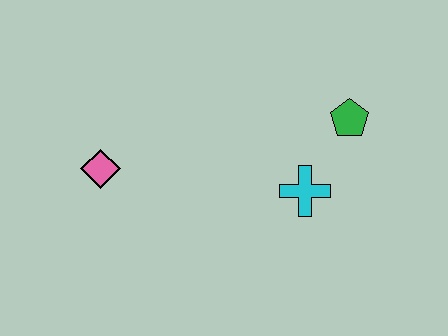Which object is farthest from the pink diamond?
The green pentagon is farthest from the pink diamond.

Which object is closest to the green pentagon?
The cyan cross is closest to the green pentagon.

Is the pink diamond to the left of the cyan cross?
Yes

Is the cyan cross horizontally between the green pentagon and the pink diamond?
Yes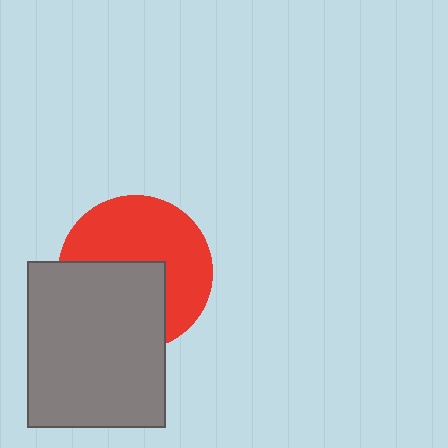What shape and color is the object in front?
The object in front is a gray rectangle.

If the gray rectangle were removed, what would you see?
You would see the complete red circle.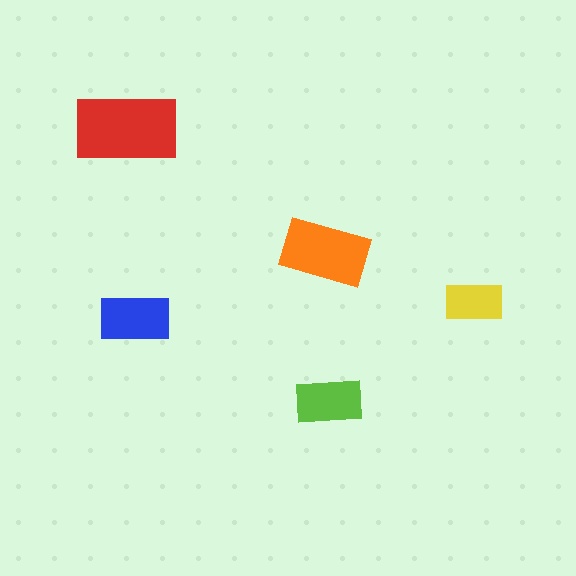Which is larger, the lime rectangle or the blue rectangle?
The blue one.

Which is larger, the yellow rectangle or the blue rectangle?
The blue one.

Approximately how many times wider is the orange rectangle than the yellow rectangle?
About 1.5 times wider.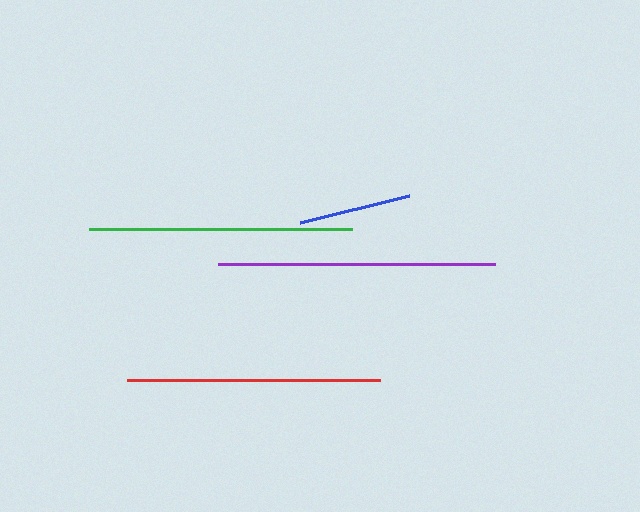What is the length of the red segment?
The red segment is approximately 253 pixels long.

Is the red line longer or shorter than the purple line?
The purple line is longer than the red line.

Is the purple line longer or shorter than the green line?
The purple line is longer than the green line.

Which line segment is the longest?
The purple line is the longest at approximately 277 pixels.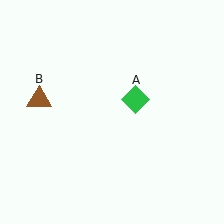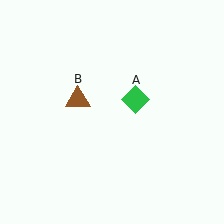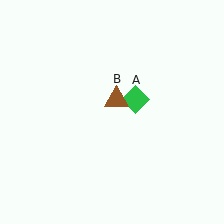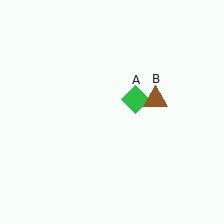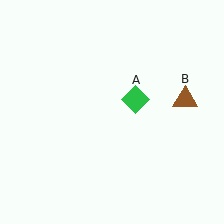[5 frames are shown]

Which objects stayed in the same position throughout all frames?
Green diamond (object A) remained stationary.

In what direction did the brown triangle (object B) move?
The brown triangle (object B) moved right.